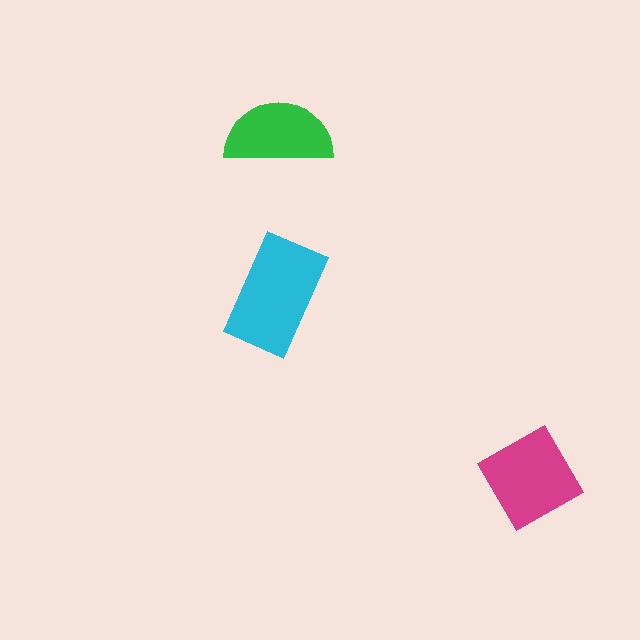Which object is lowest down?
The magenta diamond is bottommost.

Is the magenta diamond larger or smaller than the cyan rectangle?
Smaller.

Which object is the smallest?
The green semicircle.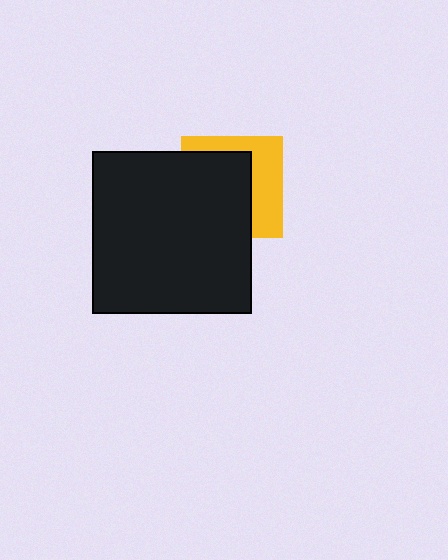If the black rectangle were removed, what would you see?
You would see the complete yellow square.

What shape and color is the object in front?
The object in front is a black rectangle.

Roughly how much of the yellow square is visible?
A small part of it is visible (roughly 42%).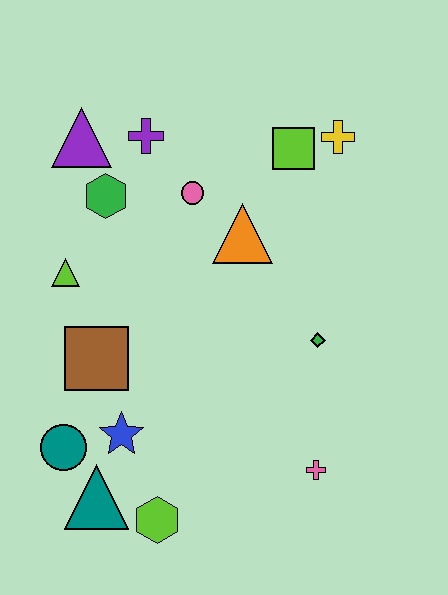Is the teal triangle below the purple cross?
Yes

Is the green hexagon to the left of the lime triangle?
No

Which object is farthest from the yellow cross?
The teal triangle is farthest from the yellow cross.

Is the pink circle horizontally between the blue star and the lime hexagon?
No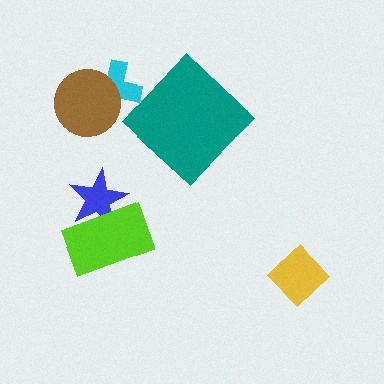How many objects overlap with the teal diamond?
0 objects overlap with the teal diamond.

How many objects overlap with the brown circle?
1 object overlaps with the brown circle.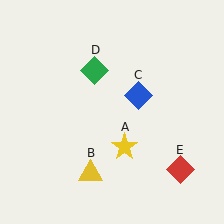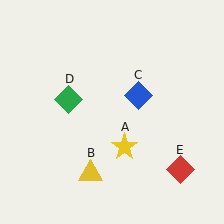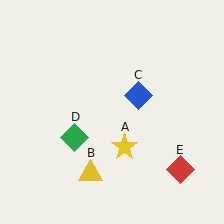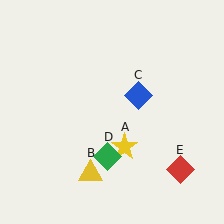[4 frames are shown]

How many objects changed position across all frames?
1 object changed position: green diamond (object D).